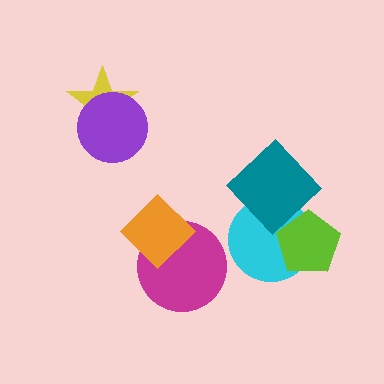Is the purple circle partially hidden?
No, no other shape covers it.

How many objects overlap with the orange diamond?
1 object overlaps with the orange diamond.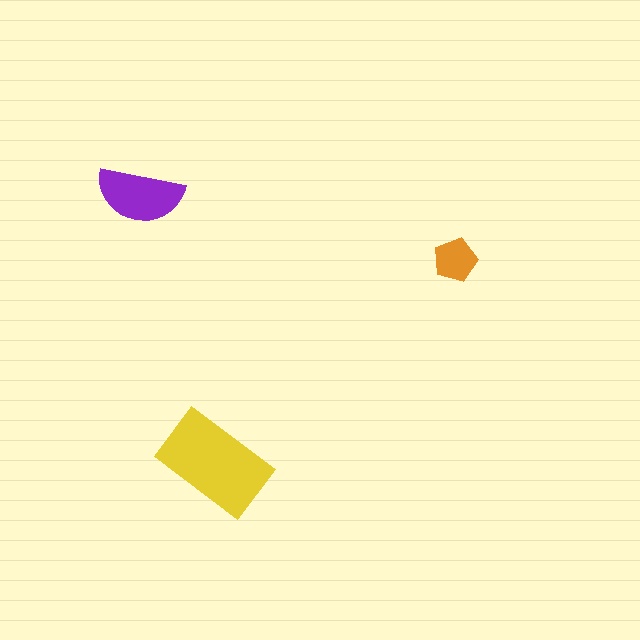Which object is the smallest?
The orange pentagon.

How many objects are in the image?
There are 3 objects in the image.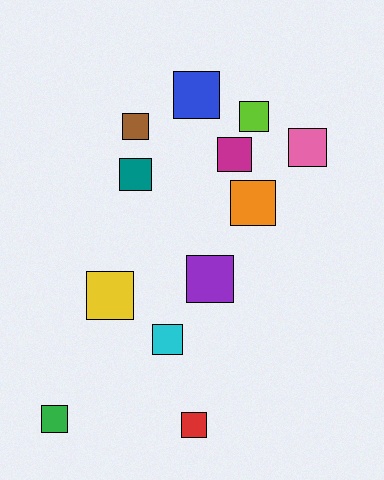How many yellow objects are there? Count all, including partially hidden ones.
There is 1 yellow object.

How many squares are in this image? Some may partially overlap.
There are 12 squares.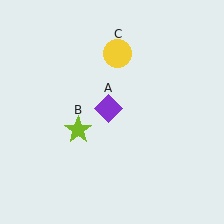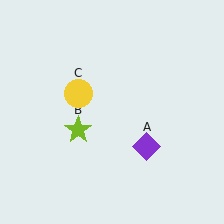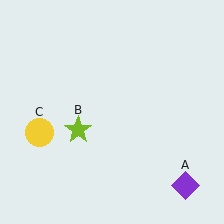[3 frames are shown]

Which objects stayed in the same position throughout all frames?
Lime star (object B) remained stationary.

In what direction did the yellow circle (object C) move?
The yellow circle (object C) moved down and to the left.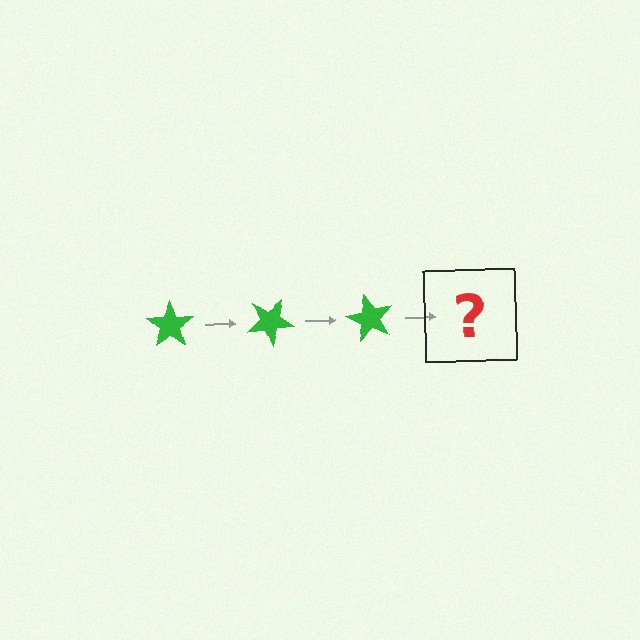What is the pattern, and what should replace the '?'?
The pattern is that the star rotates 30 degrees each step. The '?' should be a green star rotated 90 degrees.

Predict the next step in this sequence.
The next step is a green star rotated 90 degrees.